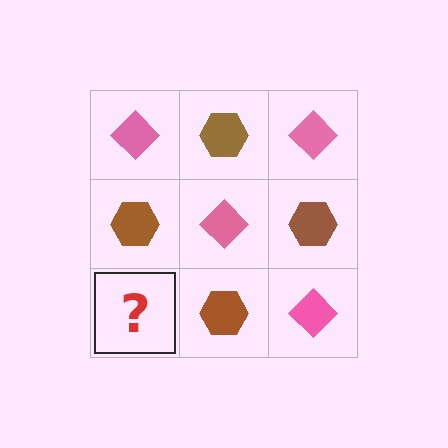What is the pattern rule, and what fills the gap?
The rule is that it alternates pink diamond and brown hexagon in a checkerboard pattern. The gap should be filled with a pink diamond.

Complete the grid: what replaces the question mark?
The question mark should be replaced with a pink diamond.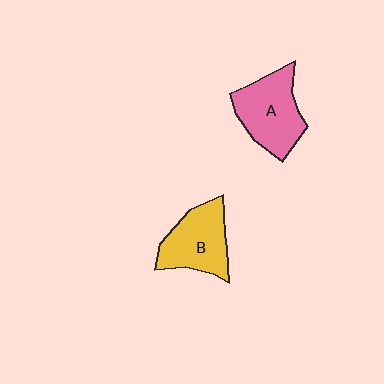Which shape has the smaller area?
Shape B (yellow).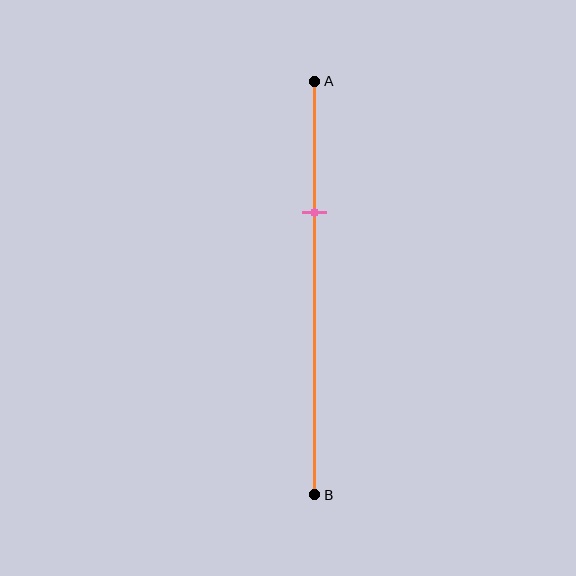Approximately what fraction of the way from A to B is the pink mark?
The pink mark is approximately 30% of the way from A to B.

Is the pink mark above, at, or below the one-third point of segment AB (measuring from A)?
The pink mark is approximately at the one-third point of segment AB.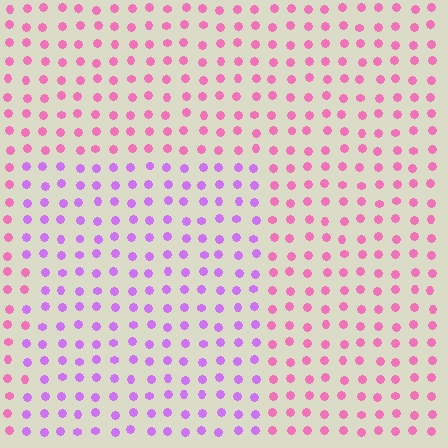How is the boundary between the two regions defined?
The boundary is defined purely by a slight shift in hue (about 43 degrees). Spacing, size, and orientation are identical on both sides.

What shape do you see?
I see a rectangle.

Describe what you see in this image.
The image is filled with small pink elements in a uniform arrangement. A rectangle-shaped region is visible where the elements are tinted to a slightly different hue, forming a subtle color boundary.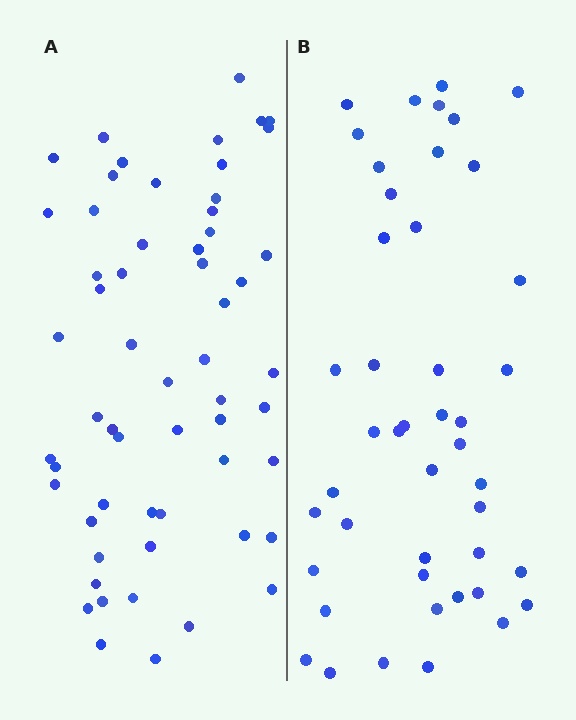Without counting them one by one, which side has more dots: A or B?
Region A (the left region) has more dots.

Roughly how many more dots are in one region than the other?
Region A has approximately 15 more dots than region B.